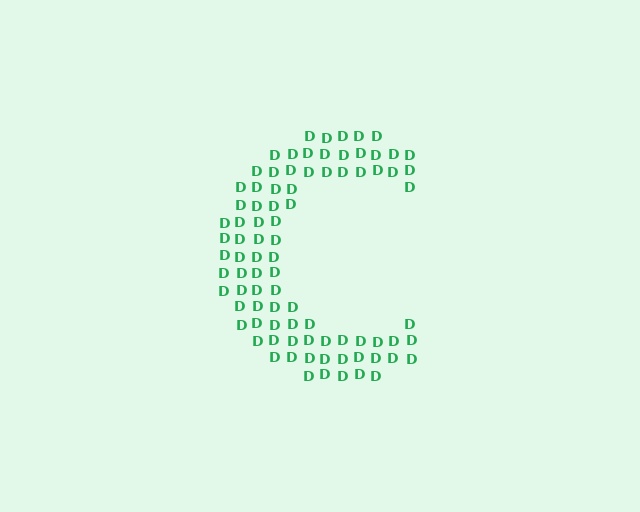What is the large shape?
The large shape is the letter C.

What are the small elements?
The small elements are letter D's.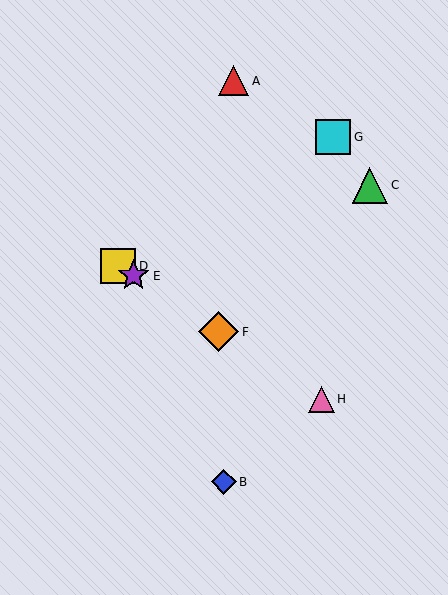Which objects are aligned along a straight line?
Objects D, E, F, H are aligned along a straight line.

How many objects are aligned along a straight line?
4 objects (D, E, F, H) are aligned along a straight line.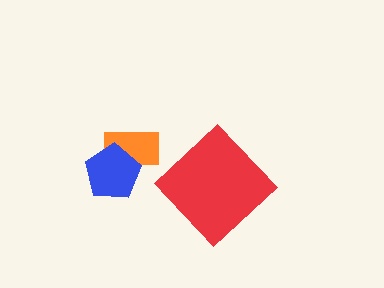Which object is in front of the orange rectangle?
The blue pentagon is in front of the orange rectangle.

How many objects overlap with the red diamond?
0 objects overlap with the red diamond.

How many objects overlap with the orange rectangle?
1 object overlaps with the orange rectangle.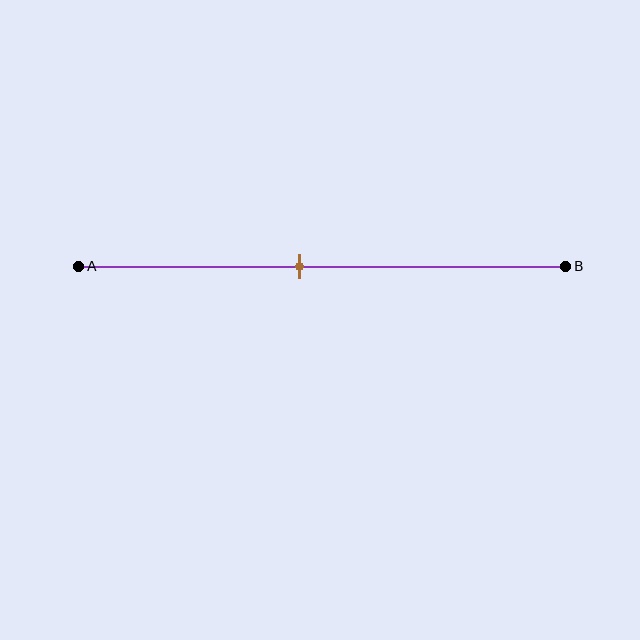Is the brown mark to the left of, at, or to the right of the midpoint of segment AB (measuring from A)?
The brown mark is to the left of the midpoint of segment AB.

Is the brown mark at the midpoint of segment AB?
No, the mark is at about 45% from A, not at the 50% midpoint.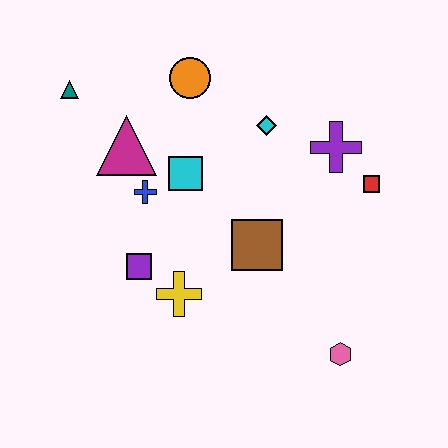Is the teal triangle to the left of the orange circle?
Yes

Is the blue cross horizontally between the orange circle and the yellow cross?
No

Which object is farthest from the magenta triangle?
The pink hexagon is farthest from the magenta triangle.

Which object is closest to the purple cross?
The red square is closest to the purple cross.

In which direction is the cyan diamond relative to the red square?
The cyan diamond is to the left of the red square.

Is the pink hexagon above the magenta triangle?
No